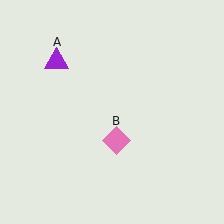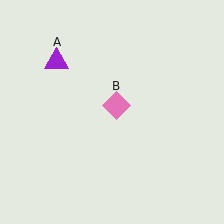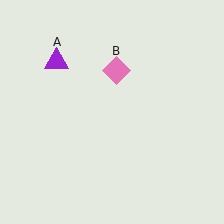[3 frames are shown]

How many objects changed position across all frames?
1 object changed position: pink diamond (object B).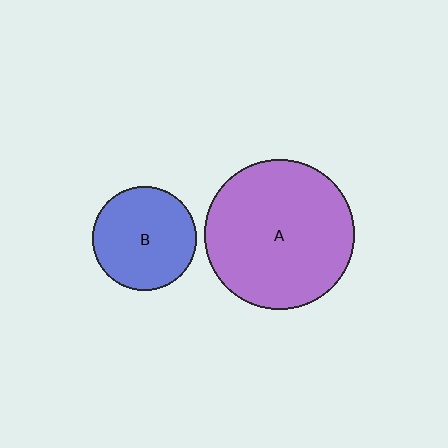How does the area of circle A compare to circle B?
Approximately 2.1 times.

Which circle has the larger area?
Circle A (purple).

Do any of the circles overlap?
No, none of the circles overlap.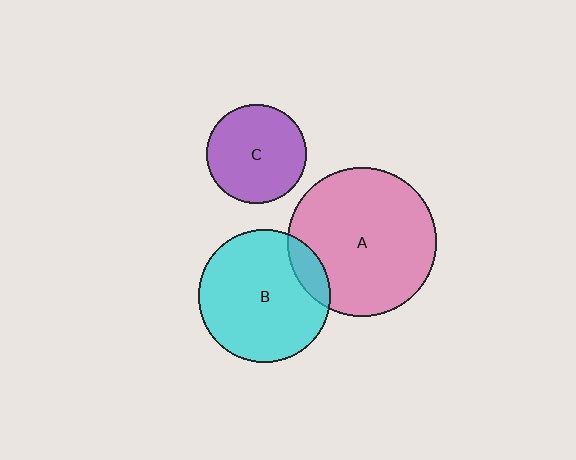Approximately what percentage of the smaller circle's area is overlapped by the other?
Approximately 15%.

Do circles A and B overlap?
Yes.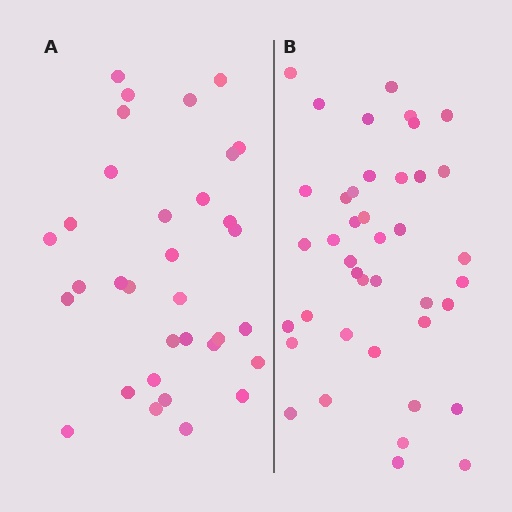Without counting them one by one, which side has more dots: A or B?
Region B (the right region) has more dots.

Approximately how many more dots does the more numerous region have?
Region B has roughly 8 or so more dots than region A.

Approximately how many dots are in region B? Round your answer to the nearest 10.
About 40 dots. (The exact count is 41, which rounds to 40.)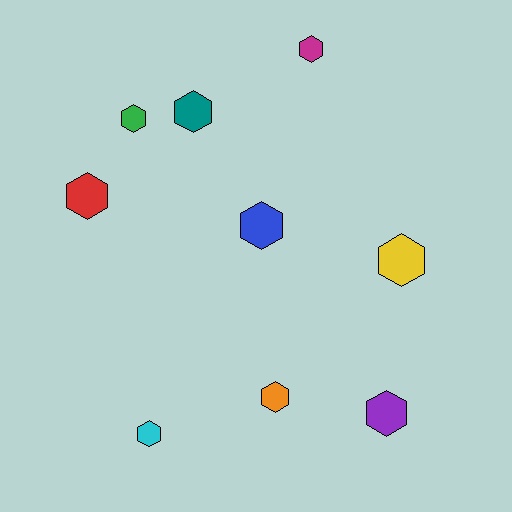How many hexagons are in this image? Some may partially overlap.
There are 9 hexagons.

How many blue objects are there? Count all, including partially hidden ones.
There is 1 blue object.